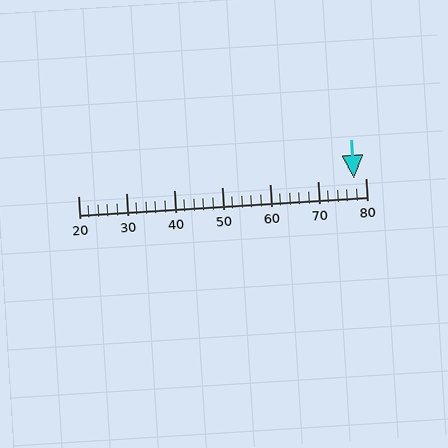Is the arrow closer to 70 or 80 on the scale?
The arrow is closer to 80.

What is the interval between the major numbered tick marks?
The major tick marks are spaced 10 units apart.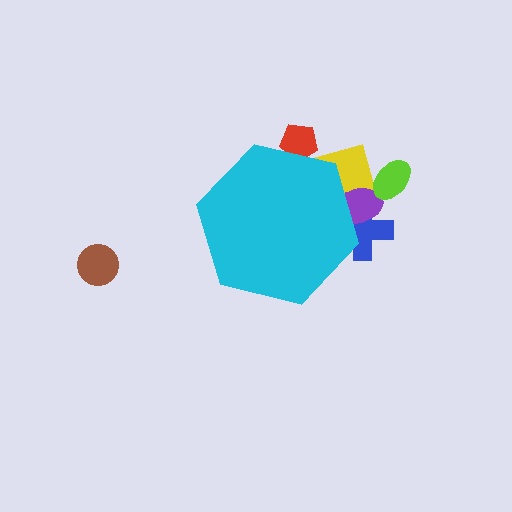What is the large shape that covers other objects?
A cyan hexagon.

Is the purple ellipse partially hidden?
Yes, the purple ellipse is partially hidden behind the cyan hexagon.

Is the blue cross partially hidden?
Yes, the blue cross is partially hidden behind the cyan hexagon.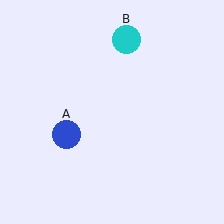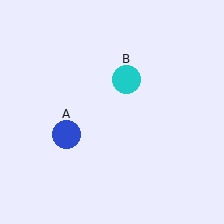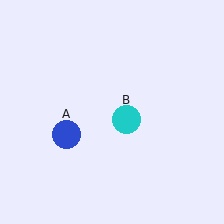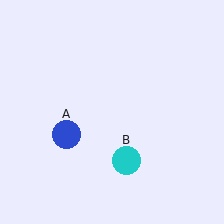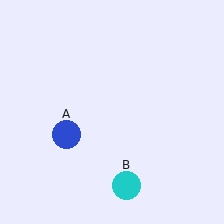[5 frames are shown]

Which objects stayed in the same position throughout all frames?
Blue circle (object A) remained stationary.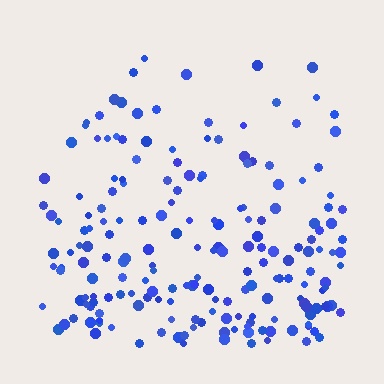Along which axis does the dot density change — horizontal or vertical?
Vertical.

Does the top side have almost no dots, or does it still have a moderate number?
Still a moderate number, just noticeably fewer than the bottom.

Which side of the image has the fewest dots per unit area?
The top.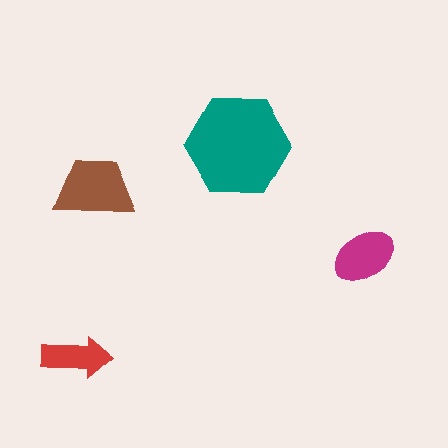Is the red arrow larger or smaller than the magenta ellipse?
Smaller.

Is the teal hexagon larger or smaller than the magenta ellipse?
Larger.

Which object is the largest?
The teal hexagon.